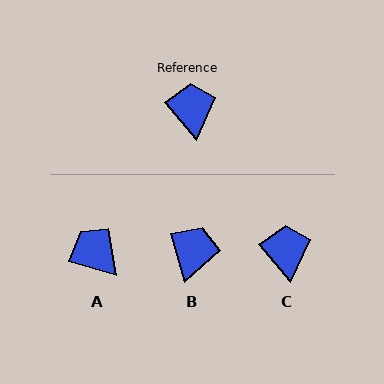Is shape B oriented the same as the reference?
No, it is off by about 24 degrees.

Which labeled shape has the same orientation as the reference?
C.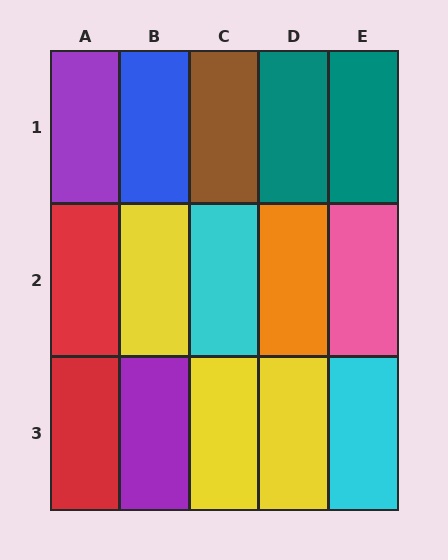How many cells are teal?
2 cells are teal.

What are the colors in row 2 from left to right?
Red, yellow, cyan, orange, pink.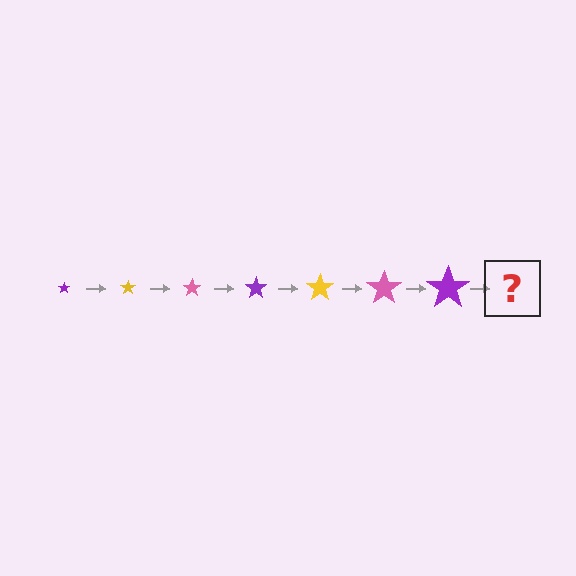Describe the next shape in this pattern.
It should be a yellow star, larger than the previous one.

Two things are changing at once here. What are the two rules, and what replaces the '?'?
The two rules are that the star grows larger each step and the color cycles through purple, yellow, and pink. The '?' should be a yellow star, larger than the previous one.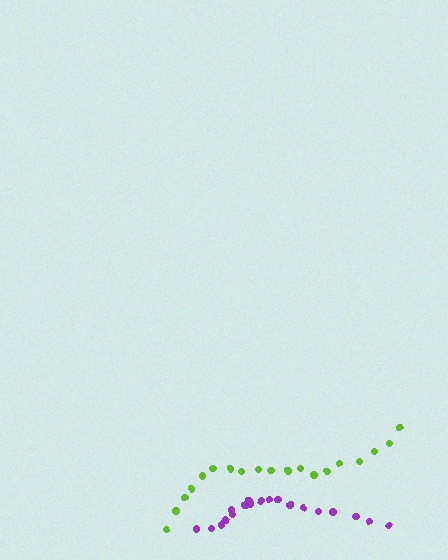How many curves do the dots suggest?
There are 2 distinct paths.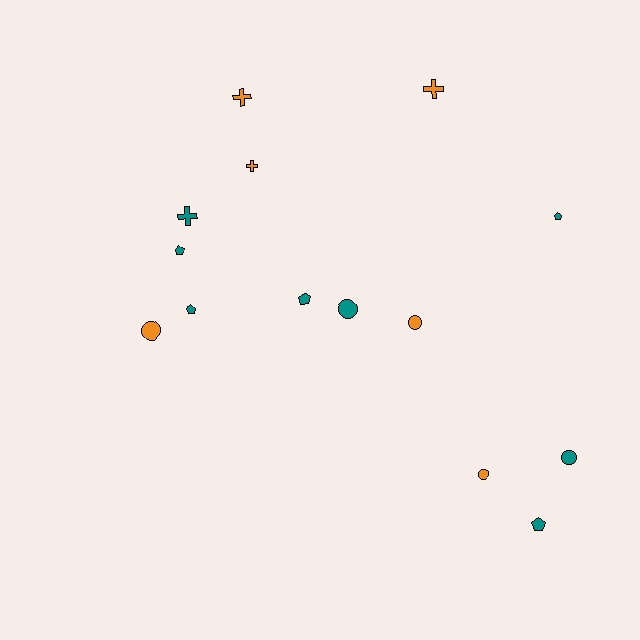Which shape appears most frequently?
Circle, with 5 objects.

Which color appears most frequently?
Teal, with 8 objects.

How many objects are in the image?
There are 14 objects.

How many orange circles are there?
There are 3 orange circles.